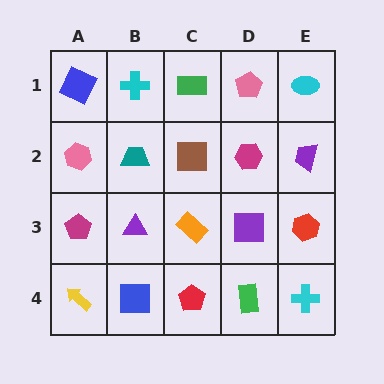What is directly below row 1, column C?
A brown square.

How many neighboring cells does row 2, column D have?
4.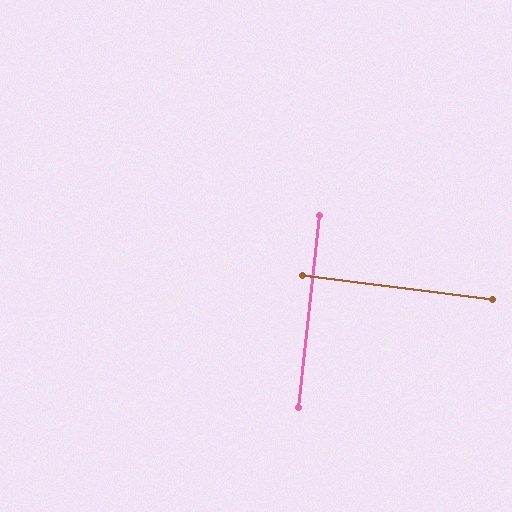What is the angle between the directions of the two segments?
Approximately 89 degrees.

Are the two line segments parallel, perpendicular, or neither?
Perpendicular — they meet at approximately 89°.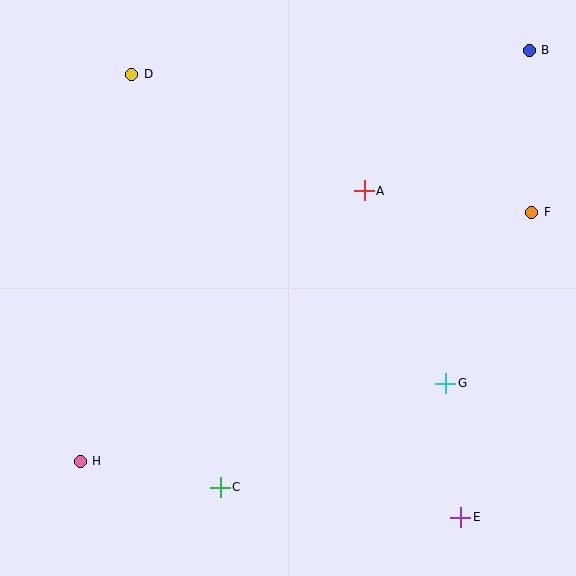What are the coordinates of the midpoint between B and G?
The midpoint between B and G is at (487, 217).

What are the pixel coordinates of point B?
Point B is at (529, 50).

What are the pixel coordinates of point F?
Point F is at (532, 212).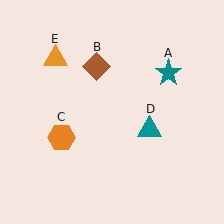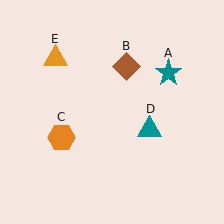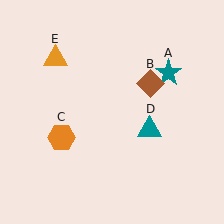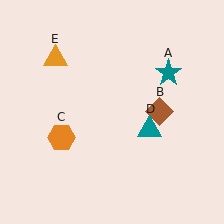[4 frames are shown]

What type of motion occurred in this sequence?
The brown diamond (object B) rotated clockwise around the center of the scene.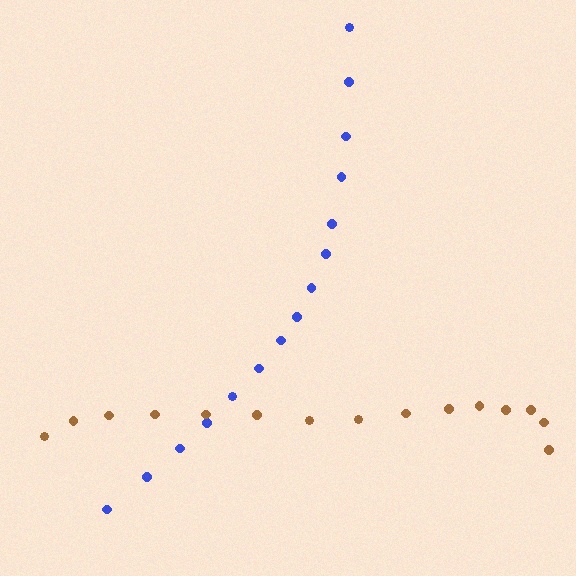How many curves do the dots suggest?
There are 2 distinct paths.